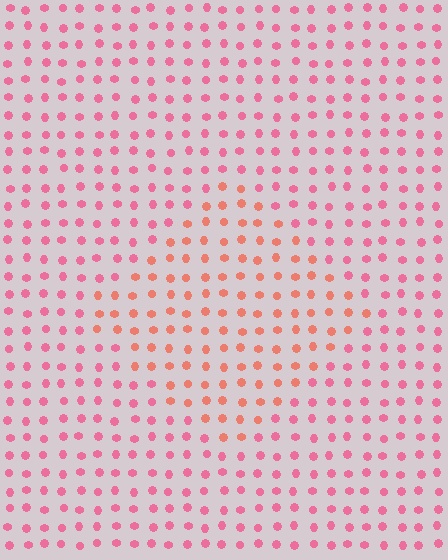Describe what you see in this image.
The image is filled with small pink elements in a uniform arrangement. A diamond-shaped region is visible where the elements are tinted to a slightly different hue, forming a subtle color boundary.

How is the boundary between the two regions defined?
The boundary is defined purely by a slight shift in hue (about 29 degrees). Spacing, size, and orientation are identical on both sides.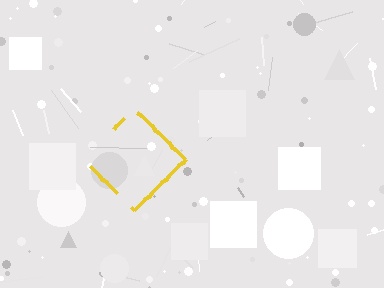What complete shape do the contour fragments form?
The contour fragments form a diamond.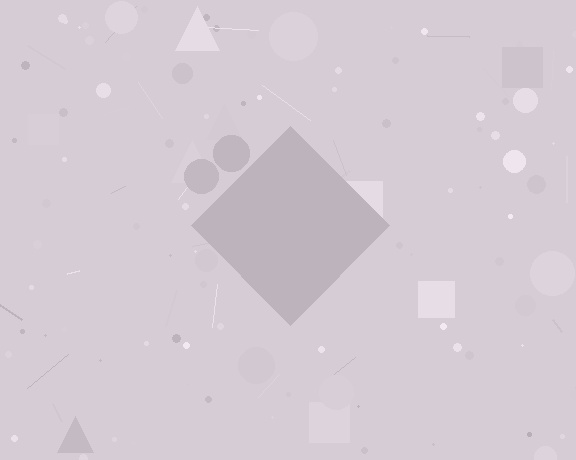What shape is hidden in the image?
A diamond is hidden in the image.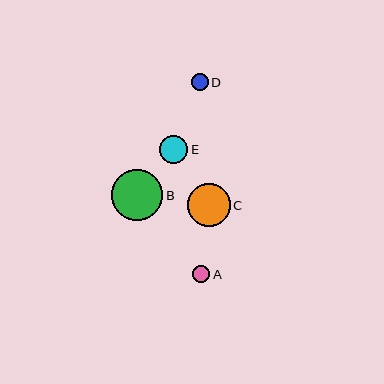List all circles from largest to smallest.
From largest to smallest: B, C, E, A, D.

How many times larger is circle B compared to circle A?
Circle B is approximately 3.0 times the size of circle A.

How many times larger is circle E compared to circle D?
Circle E is approximately 1.6 times the size of circle D.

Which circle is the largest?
Circle B is the largest with a size of approximately 51 pixels.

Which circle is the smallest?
Circle D is the smallest with a size of approximately 17 pixels.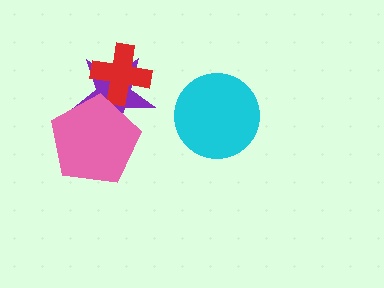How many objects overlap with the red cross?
1 object overlaps with the red cross.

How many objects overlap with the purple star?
2 objects overlap with the purple star.